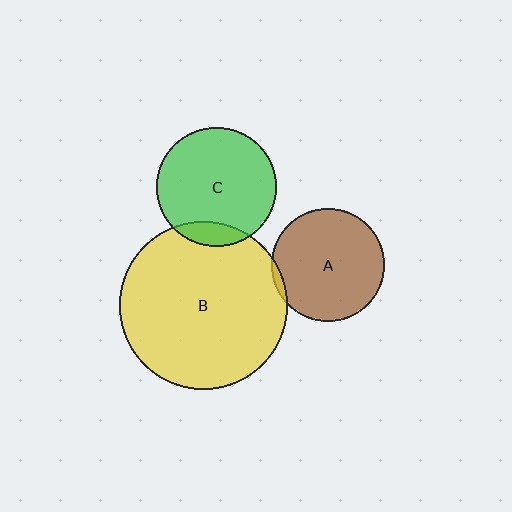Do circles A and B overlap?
Yes.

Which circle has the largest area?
Circle B (yellow).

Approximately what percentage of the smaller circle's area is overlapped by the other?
Approximately 5%.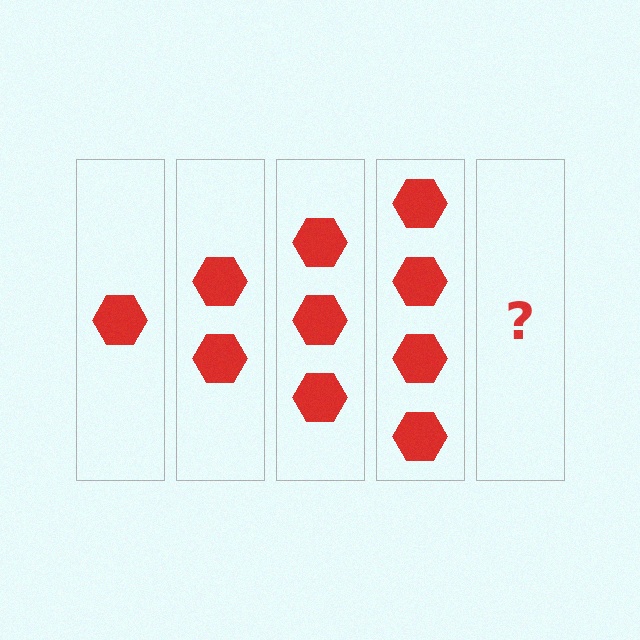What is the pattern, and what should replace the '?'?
The pattern is that each step adds one more hexagon. The '?' should be 5 hexagons.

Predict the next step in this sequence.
The next step is 5 hexagons.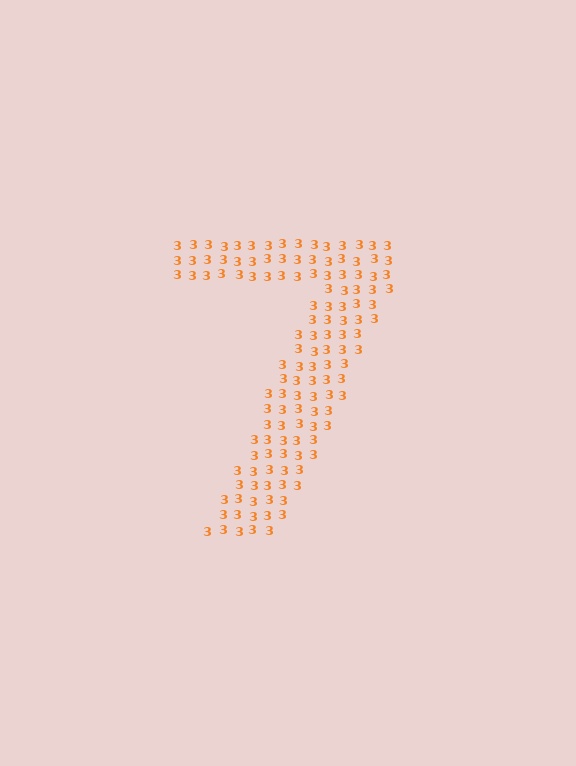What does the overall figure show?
The overall figure shows the digit 7.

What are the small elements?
The small elements are digit 3's.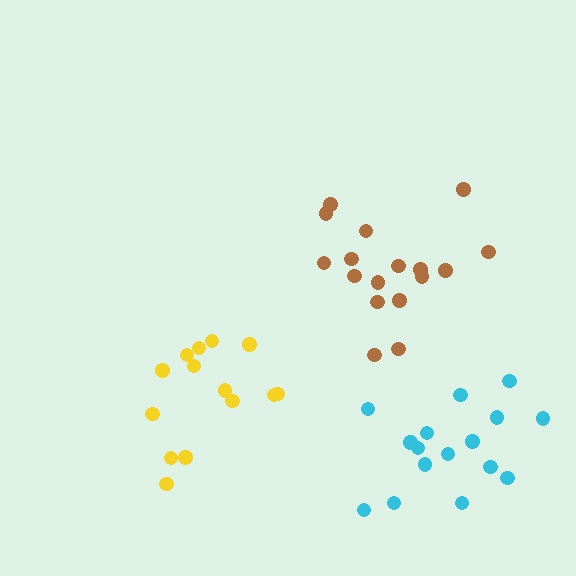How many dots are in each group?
Group 1: 14 dots, Group 2: 17 dots, Group 3: 16 dots (47 total).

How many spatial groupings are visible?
There are 3 spatial groupings.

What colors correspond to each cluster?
The clusters are colored: yellow, brown, cyan.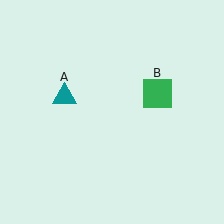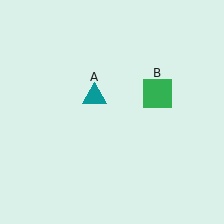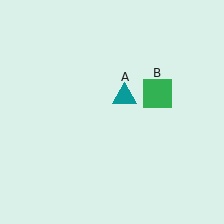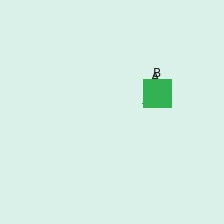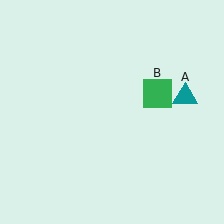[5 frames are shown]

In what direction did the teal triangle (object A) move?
The teal triangle (object A) moved right.